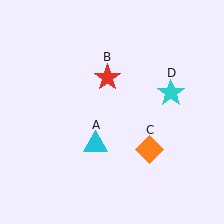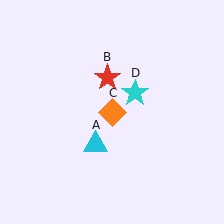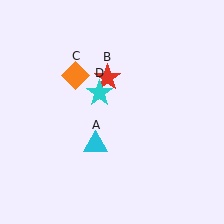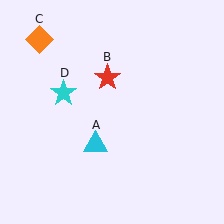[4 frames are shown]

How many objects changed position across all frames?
2 objects changed position: orange diamond (object C), cyan star (object D).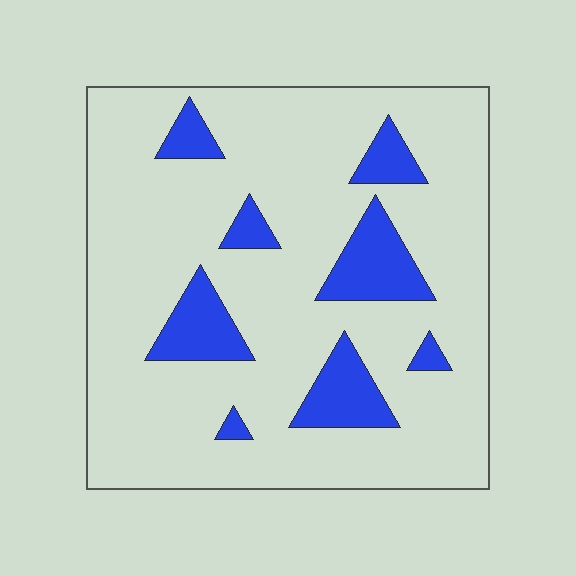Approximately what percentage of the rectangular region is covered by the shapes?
Approximately 15%.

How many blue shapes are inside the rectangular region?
8.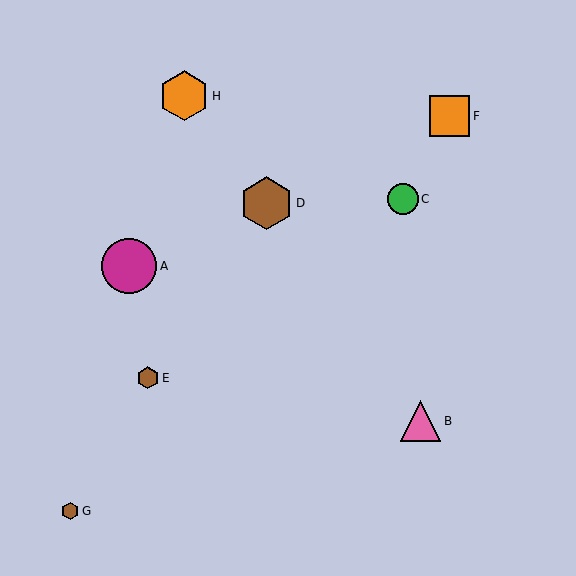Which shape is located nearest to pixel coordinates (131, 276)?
The magenta circle (labeled A) at (129, 266) is nearest to that location.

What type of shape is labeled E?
Shape E is a brown hexagon.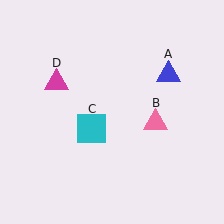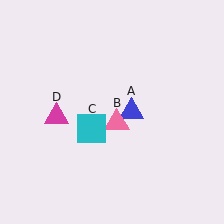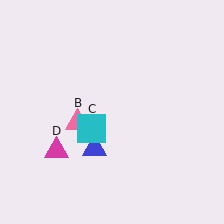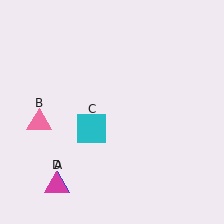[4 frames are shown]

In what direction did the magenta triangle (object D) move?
The magenta triangle (object D) moved down.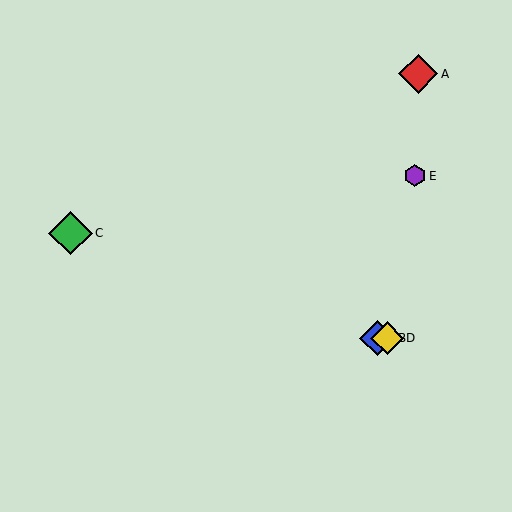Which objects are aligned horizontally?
Objects B, D are aligned horizontally.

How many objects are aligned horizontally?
2 objects (B, D) are aligned horizontally.